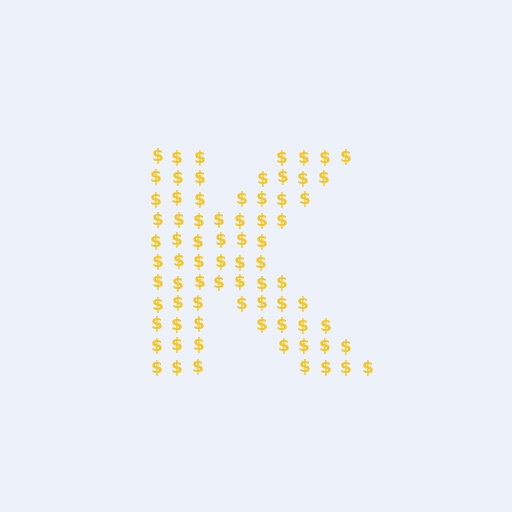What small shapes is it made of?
It is made of small dollar signs.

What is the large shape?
The large shape is the letter K.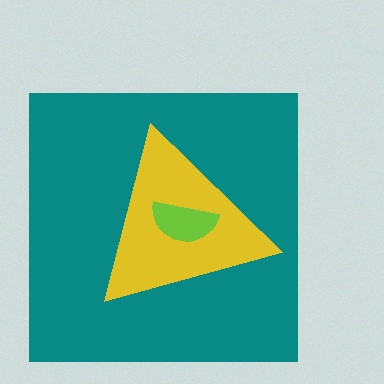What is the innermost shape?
The lime semicircle.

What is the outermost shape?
The teal square.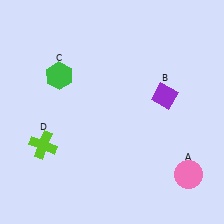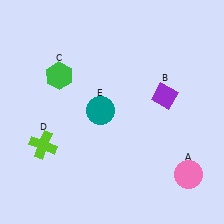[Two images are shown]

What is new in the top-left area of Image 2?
A teal circle (E) was added in the top-left area of Image 2.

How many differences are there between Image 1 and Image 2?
There is 1 difference between the two images.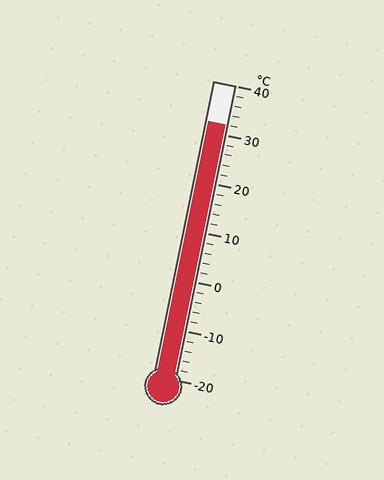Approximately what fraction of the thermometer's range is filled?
The thermometer is filled to approximately 85% of its range.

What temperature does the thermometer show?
The thermometer shows approximately 32°C.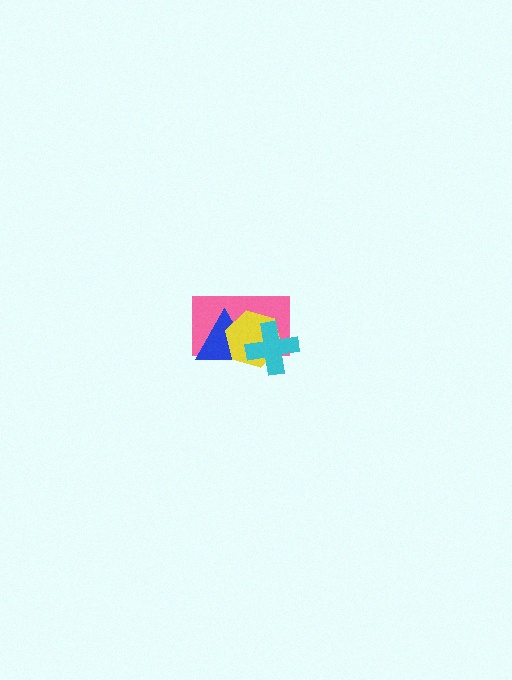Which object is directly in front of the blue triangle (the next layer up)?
The yellow hexagon is directly in front of the blue triangle.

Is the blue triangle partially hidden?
Yes, it is partially covered by another shape.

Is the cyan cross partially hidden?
No, no other shape covers it.